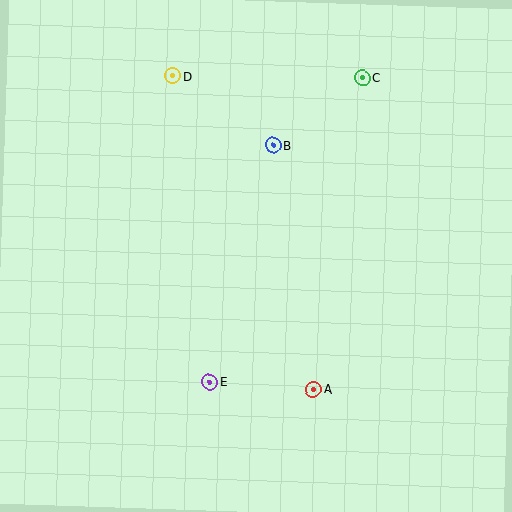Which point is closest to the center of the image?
Point B at (273, 145) is closest to the center.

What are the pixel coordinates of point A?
Point A is at (313, 389).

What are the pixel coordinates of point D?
Point D is at (173, 76).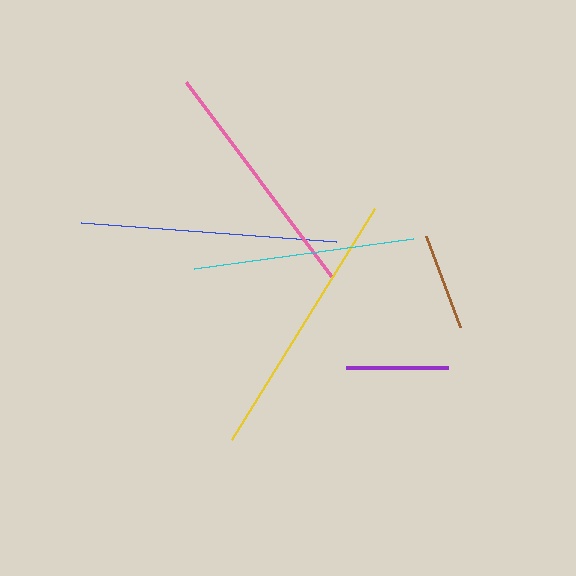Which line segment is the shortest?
The brown line is the shortest at approximately 97 pixels.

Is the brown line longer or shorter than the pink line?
The pink line is longer than the brown line.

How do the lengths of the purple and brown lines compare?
The purple and brown lines are approximately the same length.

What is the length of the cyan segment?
The cyan segment is approximately 221 pixels long.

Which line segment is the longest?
The yellow line is the longest at approximately 272 pixels.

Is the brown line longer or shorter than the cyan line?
The cyan line is longer than the brown line.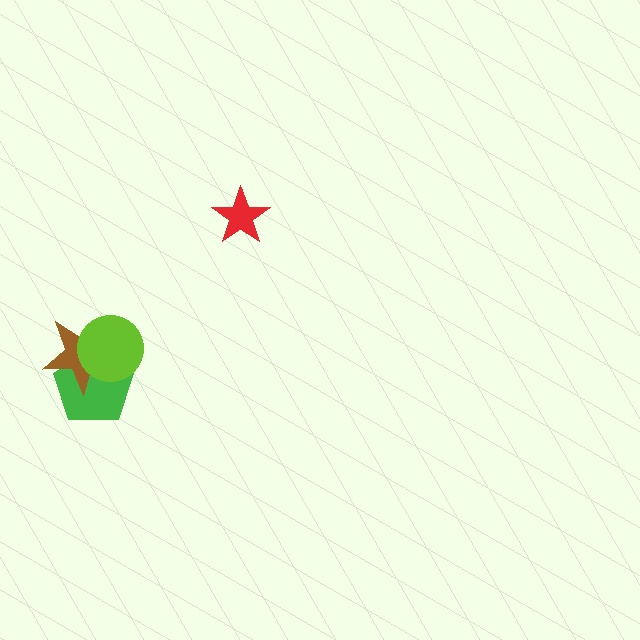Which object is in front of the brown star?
The lime circle is in front of the brown star.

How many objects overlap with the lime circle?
2 objects overlap with the lime circle.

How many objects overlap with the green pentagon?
2 objects overlap with the green pentagon.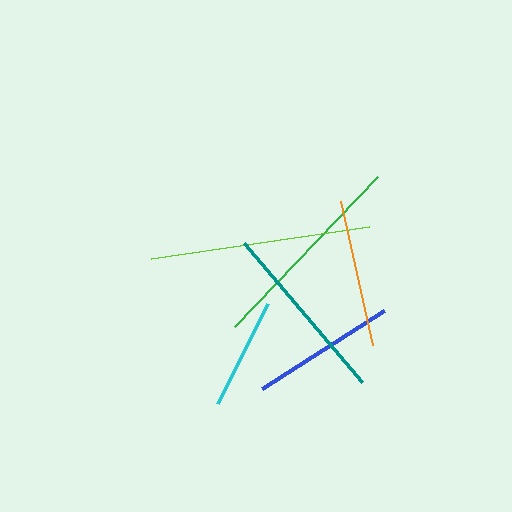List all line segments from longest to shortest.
From longest to shortest: lime, green, teal, orange, blue, cyan.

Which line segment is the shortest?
The cyan line is the shortest at approximately 111 pixels.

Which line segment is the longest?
The lime line is the longest at approximately 220 pixels.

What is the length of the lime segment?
The lime segment is approximately 220 pixels long.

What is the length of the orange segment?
The orange segment is approximately 148 pixels long.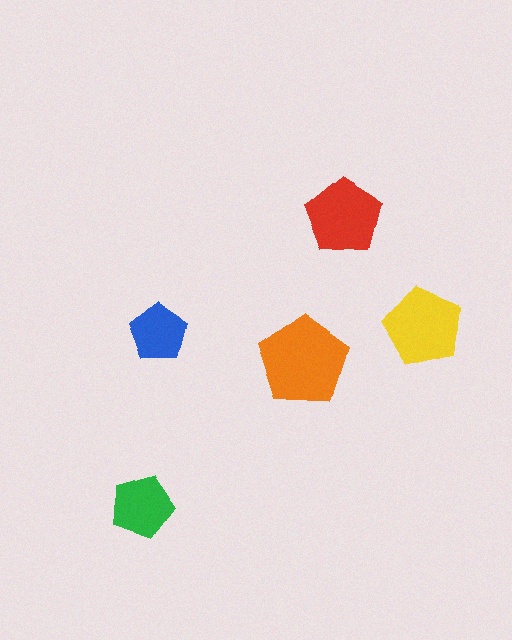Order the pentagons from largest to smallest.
the orange one, the yellow one, the red one, the green one, the blue one.